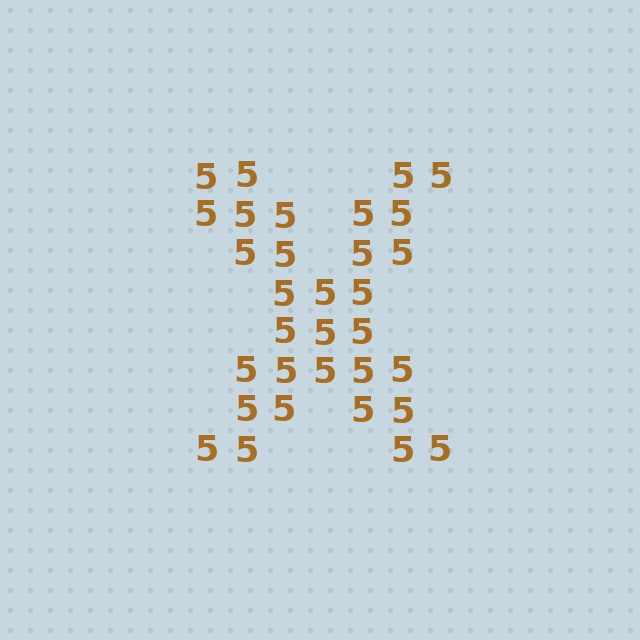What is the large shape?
The large shape is the letter X.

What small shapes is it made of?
It is made of small digit 5's.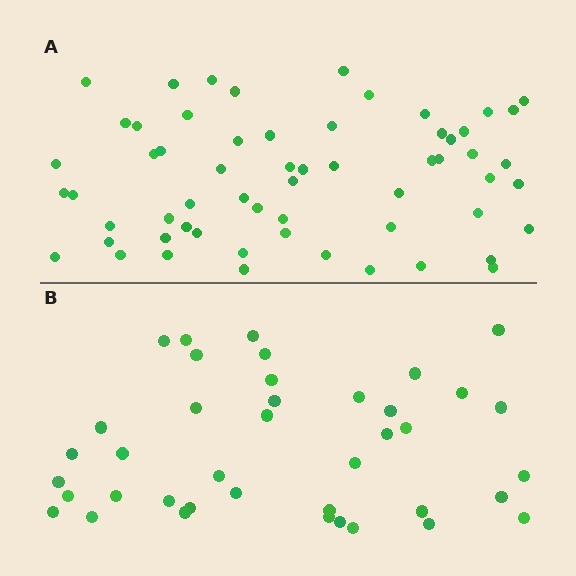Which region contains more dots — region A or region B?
Region A (the top region) has more dots.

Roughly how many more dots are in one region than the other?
Region A has approximately 20 more dots than region B.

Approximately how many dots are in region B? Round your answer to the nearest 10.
About 40 dots.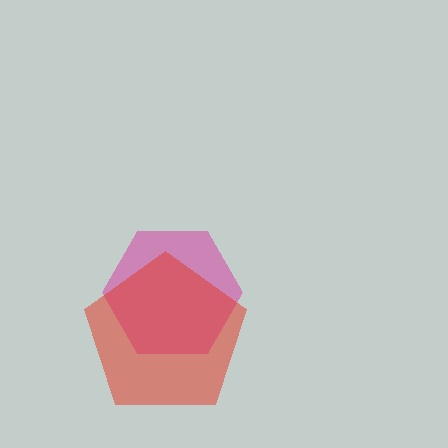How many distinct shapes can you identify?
There are 2 distinct shapes: a magenta hexagon, a red pentagon.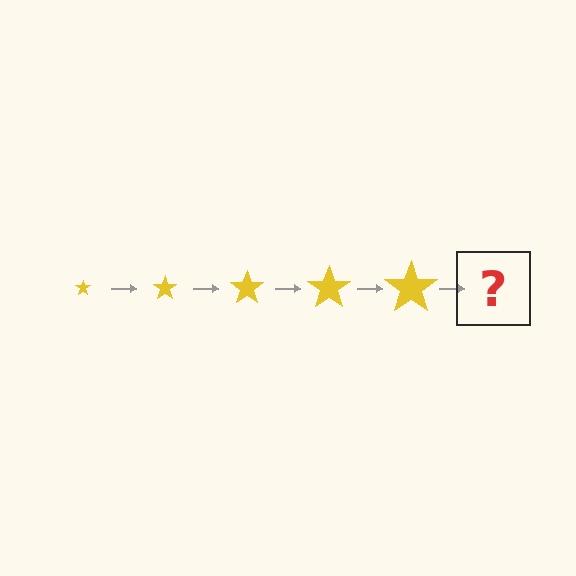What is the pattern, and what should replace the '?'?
The pattern is that the star gets progressively larger each step. The '?' should be a yellow star, larger than the previous one.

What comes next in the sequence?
The next element should be a yellow star, larger than the previous one.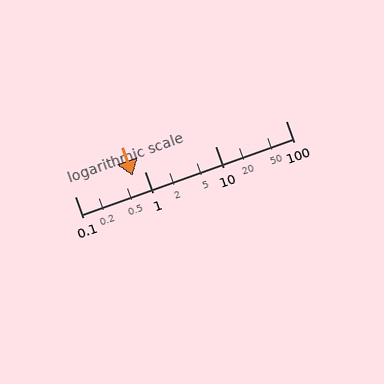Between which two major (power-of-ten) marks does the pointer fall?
The pointer is between 0.1 and 1.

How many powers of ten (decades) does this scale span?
The scale spans 3 decades, from 0.1 to 100.